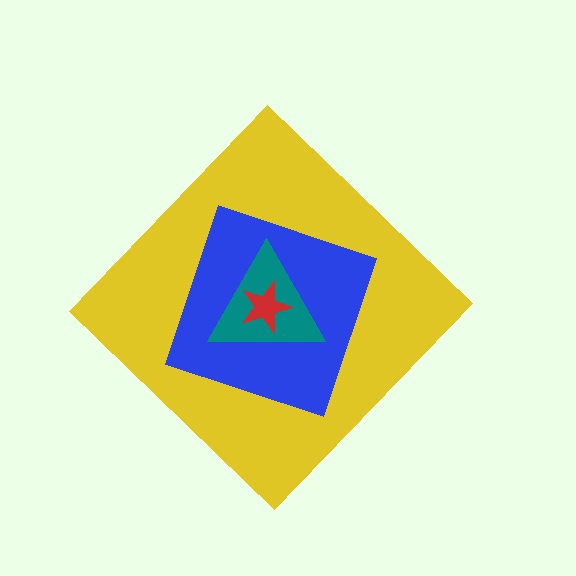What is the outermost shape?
The yellow diamond.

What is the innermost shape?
The red star.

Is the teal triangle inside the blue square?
Yes.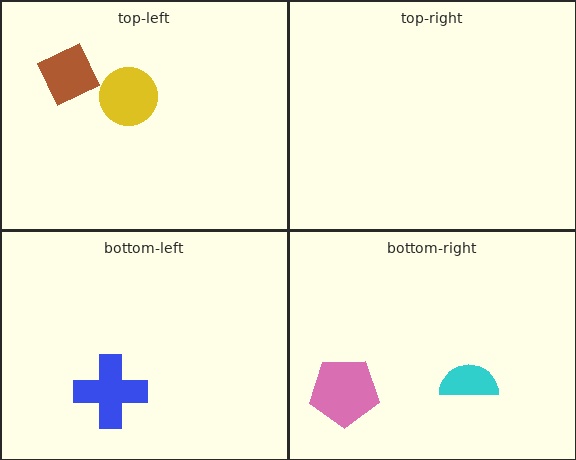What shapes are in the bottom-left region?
The blue cross.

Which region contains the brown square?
The top-left region.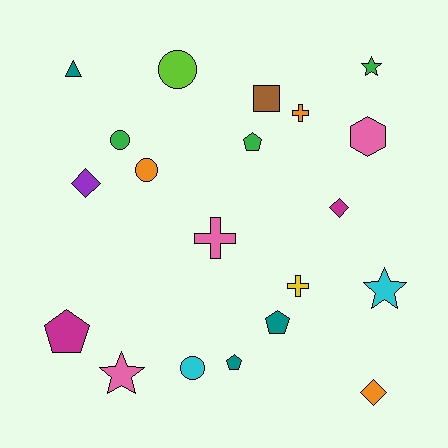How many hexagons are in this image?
There is 1 hexagon.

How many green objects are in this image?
There are 3 green objects.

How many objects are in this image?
There are 20 objects.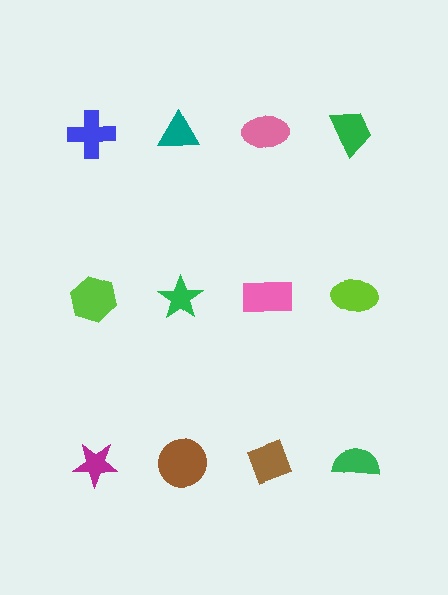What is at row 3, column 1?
A magenta star.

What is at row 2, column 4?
A lime ellipse.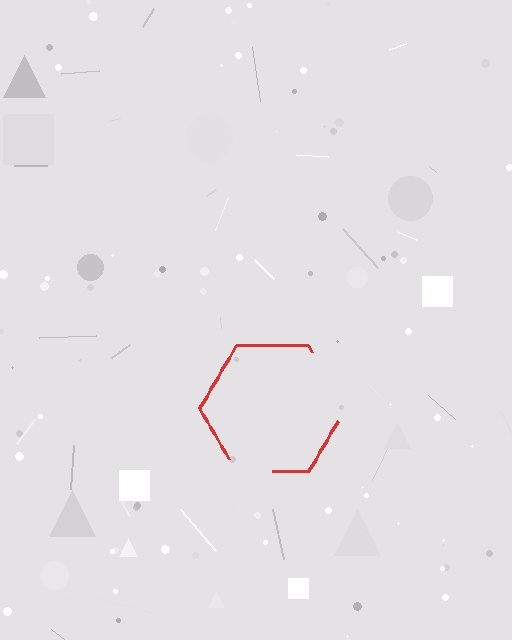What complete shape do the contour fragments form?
The contour fragments form a hexagon.